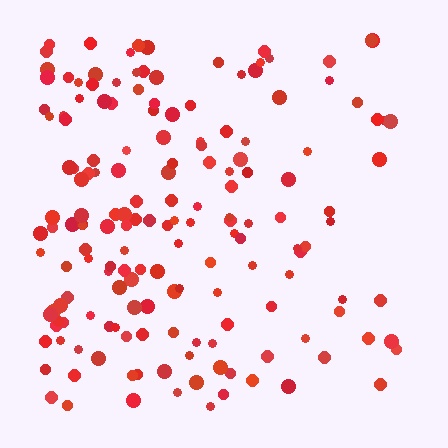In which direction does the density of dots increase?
From right to left, with the left side densest.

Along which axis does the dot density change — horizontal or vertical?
Horizontal.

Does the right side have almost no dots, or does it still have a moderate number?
Still a moderate number, just noticeably fewer than the left.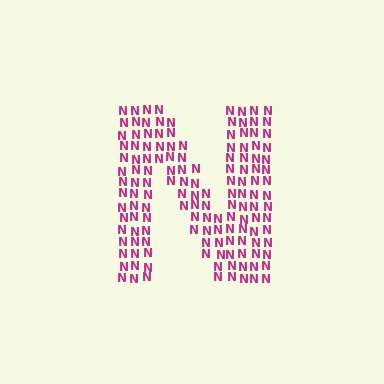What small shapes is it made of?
It is made of small letter N's.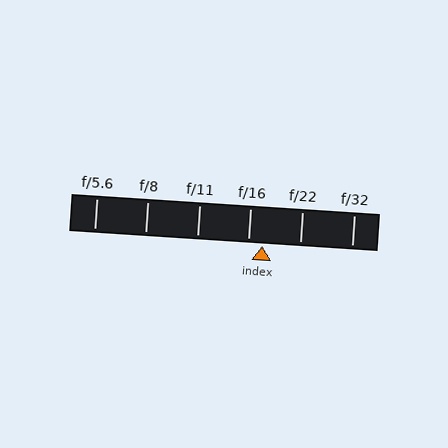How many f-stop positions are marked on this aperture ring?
There are 6 f-stop positions marked.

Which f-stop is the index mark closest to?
The index mark is closest to f/16.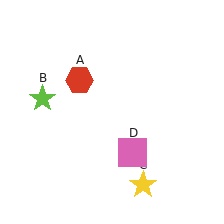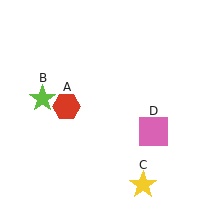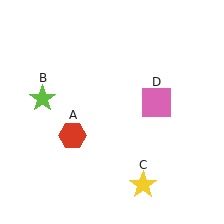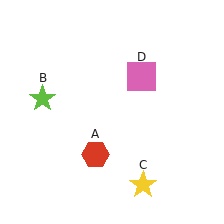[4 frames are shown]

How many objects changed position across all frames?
2 objects changed position: red hexagon (object A), pink square (object D).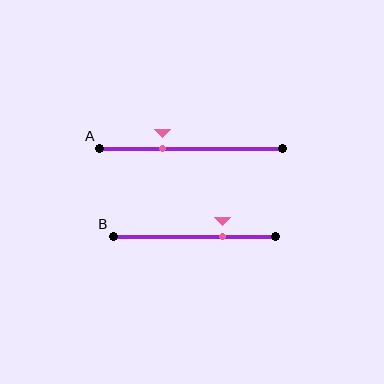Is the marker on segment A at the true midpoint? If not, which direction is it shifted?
No, the marker on segment A is shifted to the left by about 16% of the segment length.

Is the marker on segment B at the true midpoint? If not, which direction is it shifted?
No, the marker on segment B is shifted to the right by about 18% of the segment length.